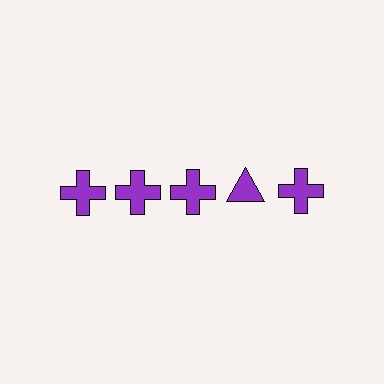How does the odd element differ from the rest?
It has a different shape: triangle instead of cross.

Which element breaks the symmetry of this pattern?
The purple triangle in the top row, second from right column breaks the symmetry. All other shapes are purple crosses.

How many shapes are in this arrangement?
There are 5 shapes arranged in a grid pattern.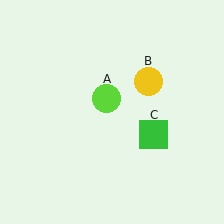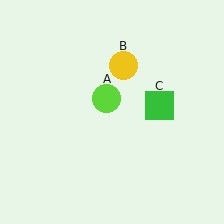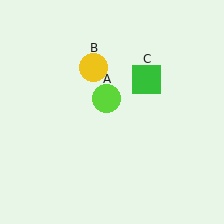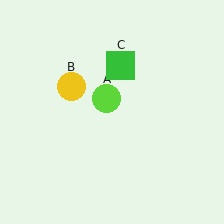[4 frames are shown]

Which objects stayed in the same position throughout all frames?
Lime circle (object A) remained stationary.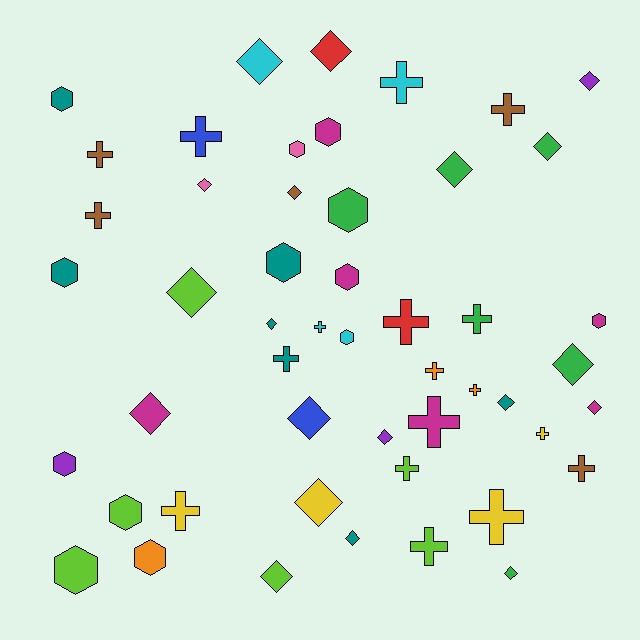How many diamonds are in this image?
There are 19 diamonds.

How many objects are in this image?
There are 50 objects.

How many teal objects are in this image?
There are 7 teal objects.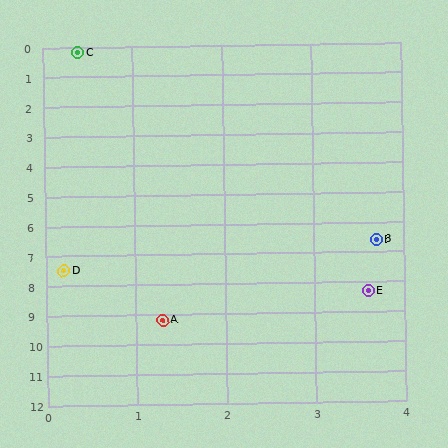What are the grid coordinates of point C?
Point C is at approximately (0.4, 0.2).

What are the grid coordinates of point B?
Point B is at approximately (3.7, 6.6).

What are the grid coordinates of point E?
Point E is at approximately (3.6, 8.3).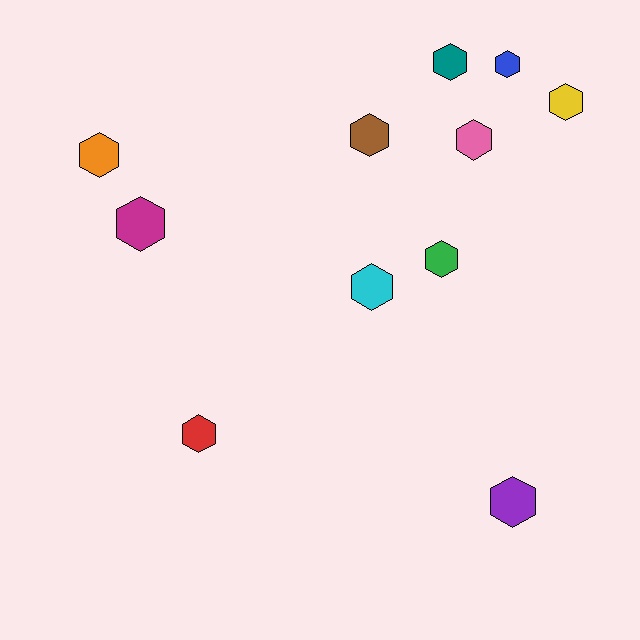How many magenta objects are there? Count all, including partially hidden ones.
There is 1 magenta object.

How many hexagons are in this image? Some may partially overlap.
There are 11 hexagons.